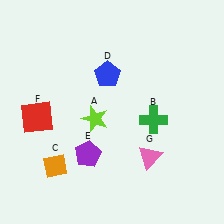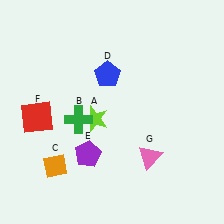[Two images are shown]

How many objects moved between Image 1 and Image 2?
1 object moved between the two images.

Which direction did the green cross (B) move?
The green cross (B) moved left.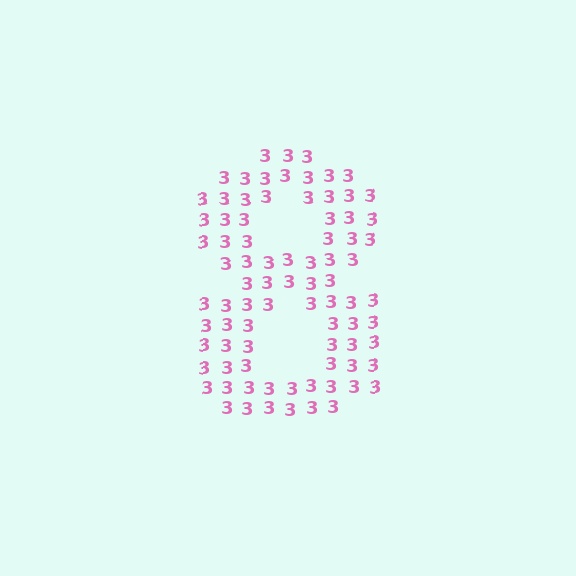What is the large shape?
The large shape is the digit 8.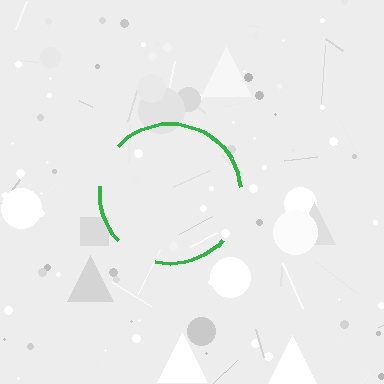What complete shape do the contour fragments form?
The contour fragments form a circle.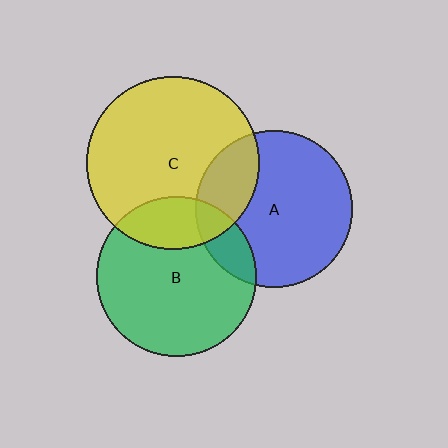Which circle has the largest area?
Circle C (yellow).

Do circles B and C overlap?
Yes.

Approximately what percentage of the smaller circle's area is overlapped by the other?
Approximately 20%.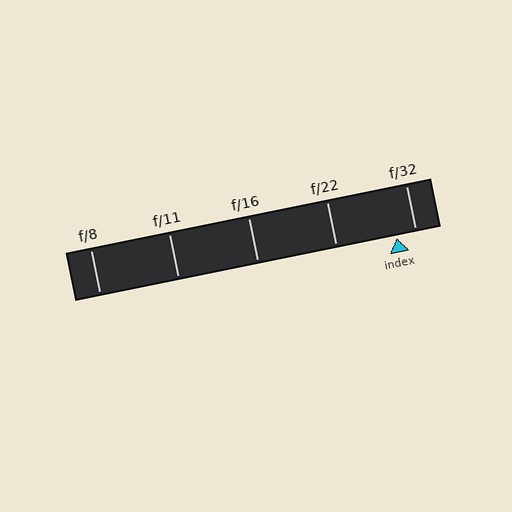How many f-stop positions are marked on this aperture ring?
There are 5 f-stop positions marked.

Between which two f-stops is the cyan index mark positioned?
The index mark is between f/22 and f/32.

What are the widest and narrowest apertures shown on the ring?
The widest aperture shown is f/8 and the narrowest is f/32.